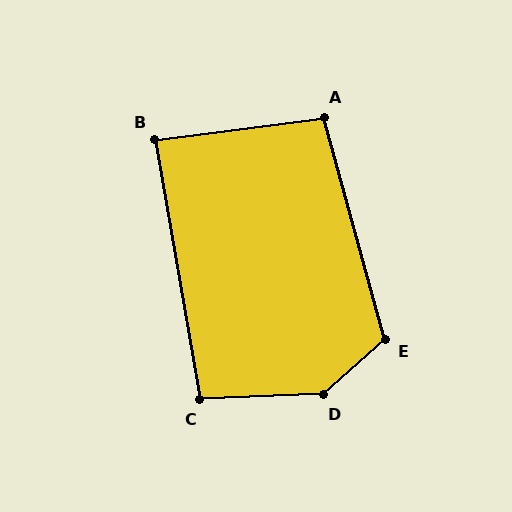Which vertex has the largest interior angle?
D, at approximately 141 degrees.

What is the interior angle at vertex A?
Approximately 98 degrees (obtuse).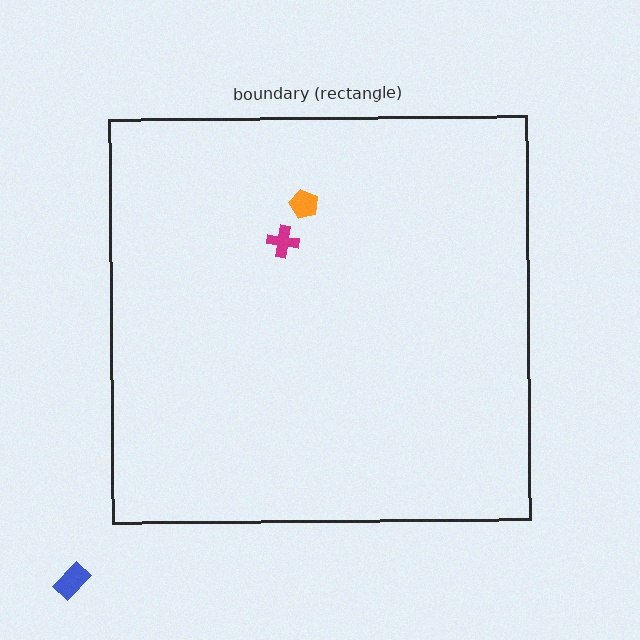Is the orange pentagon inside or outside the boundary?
Inside.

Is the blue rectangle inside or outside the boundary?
Outside.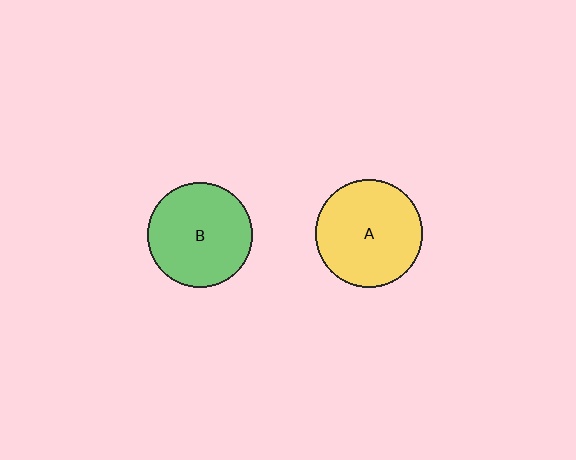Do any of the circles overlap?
No, none of the circles overlap.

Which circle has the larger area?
Circle A (yellow).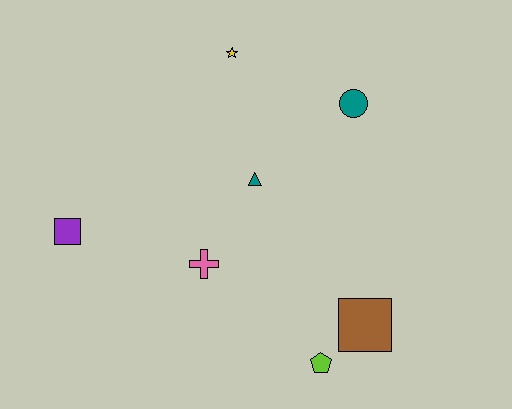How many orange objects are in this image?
There are no orange objects.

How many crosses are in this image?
There is 1 cross.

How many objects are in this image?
There are 7 objects.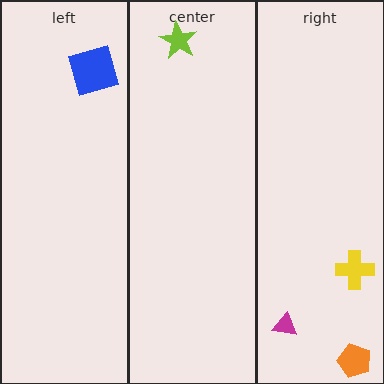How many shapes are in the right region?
3.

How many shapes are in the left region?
1.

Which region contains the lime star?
The center region.